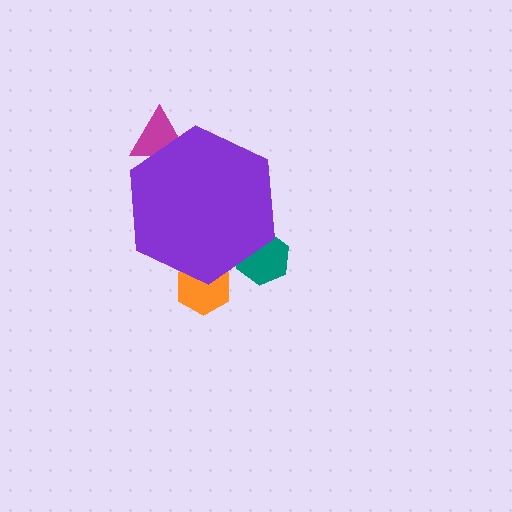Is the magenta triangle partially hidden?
Yes, the magenta triangle is partially hidden behind the purple hexagon.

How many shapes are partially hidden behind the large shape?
3 shapes are partially hidden.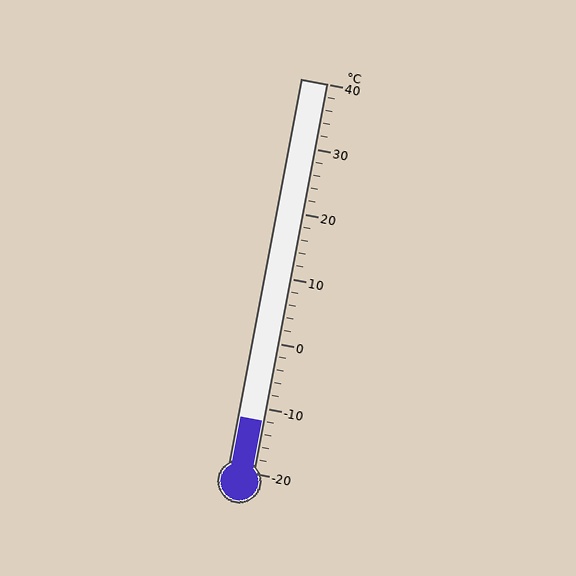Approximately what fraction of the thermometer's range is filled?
The thermometer is filled to approximately 15% of its range.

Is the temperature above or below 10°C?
The temperature is below 10°C.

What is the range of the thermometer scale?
The thermometer scale ranges from -20°C to 40°C.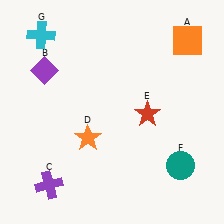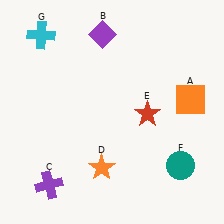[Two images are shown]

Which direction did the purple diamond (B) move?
The purple diamond (B) moved right.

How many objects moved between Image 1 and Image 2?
3 objects moved between the two images.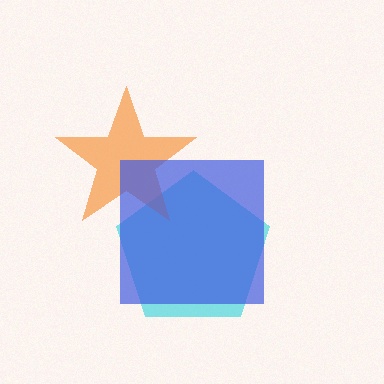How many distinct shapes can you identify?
There are 3 distinct shapes: a cyan pentagon, an orange star, a blue square.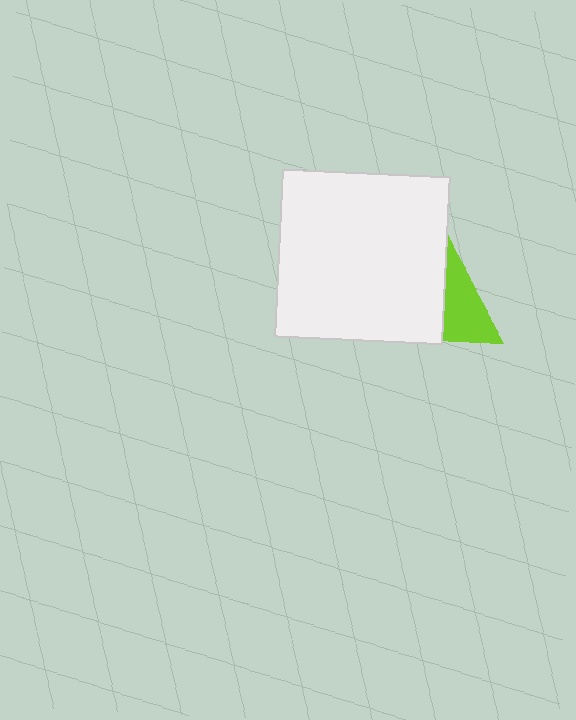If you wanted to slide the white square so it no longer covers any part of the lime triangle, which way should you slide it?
Slide it left — that is the most direct way to separate the two shapes.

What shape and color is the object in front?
The object in front is a white square.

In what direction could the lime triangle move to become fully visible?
The lime triangle could move right. That would shift it out from behind the white square entirely.